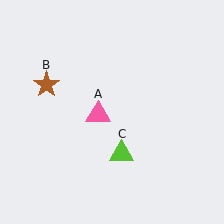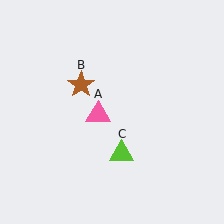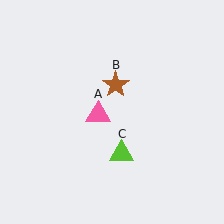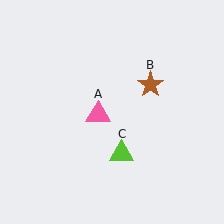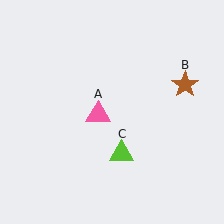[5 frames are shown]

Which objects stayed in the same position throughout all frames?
Pink triangle (object A) and lime triangle (object C) remained stationary.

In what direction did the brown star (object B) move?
The brown star (object B) moved right.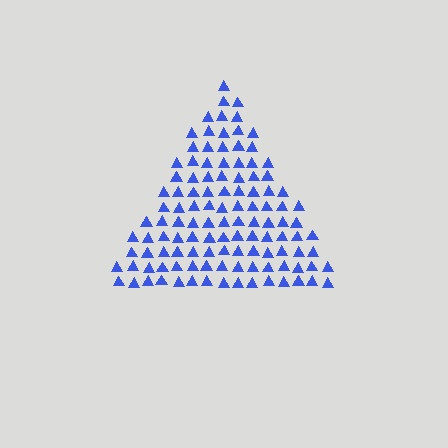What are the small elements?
The small elements are triangles.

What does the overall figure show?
The overall figure shows a triangle.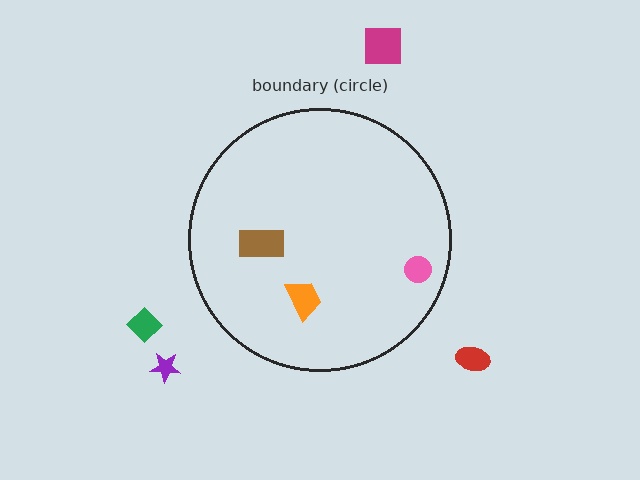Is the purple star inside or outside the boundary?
Outside.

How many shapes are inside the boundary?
3 inside, 4 outside.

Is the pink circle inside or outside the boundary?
Inside.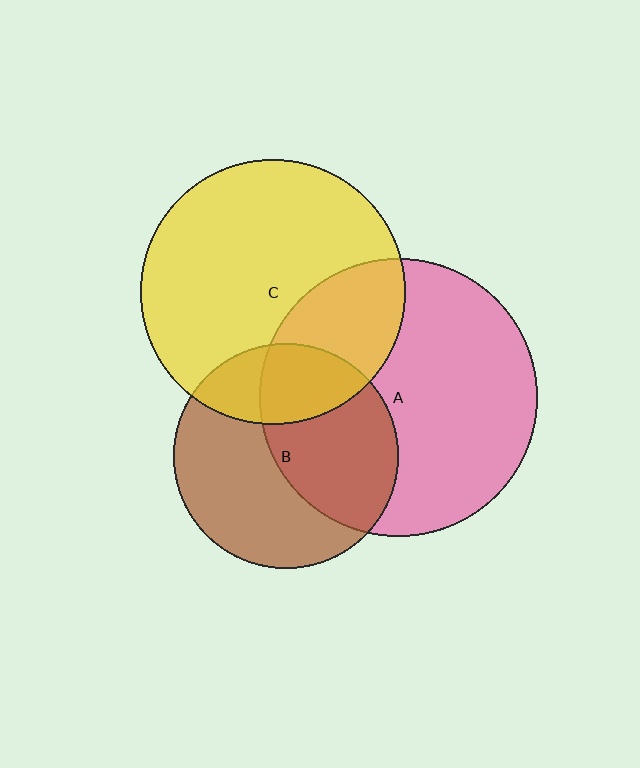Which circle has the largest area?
Circle A (pink).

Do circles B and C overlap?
Yes.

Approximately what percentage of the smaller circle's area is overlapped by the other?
Approximately 25%.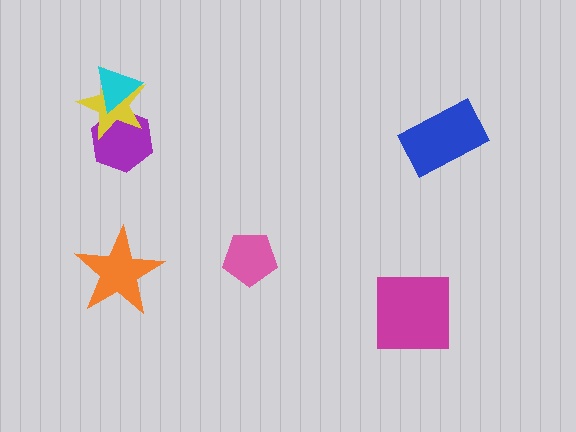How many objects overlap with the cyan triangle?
2 objects overlap with the cyan triangle.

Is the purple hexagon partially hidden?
Yes, it is partially covered by another shape.